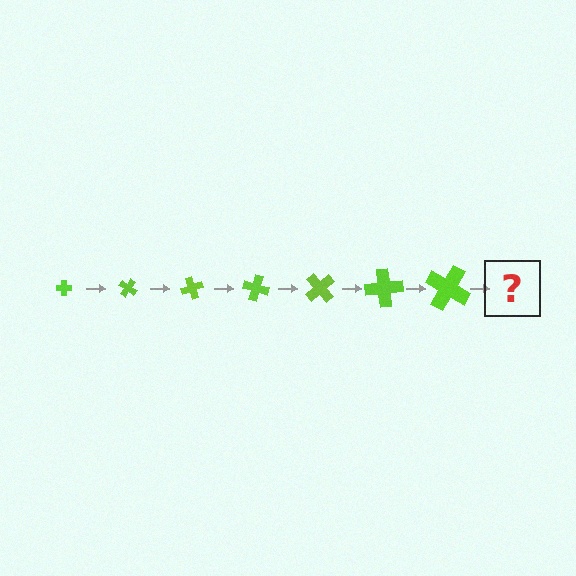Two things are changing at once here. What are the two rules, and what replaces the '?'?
The two rules are that the cross grows larger each step and it rotates 35 degrees each step. The '?' should be a cross, larger than the previous one and rotated 245 degrees from the start.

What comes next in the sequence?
The next element should be a cross, larger than the previous one and rotated 245 degrees from the start.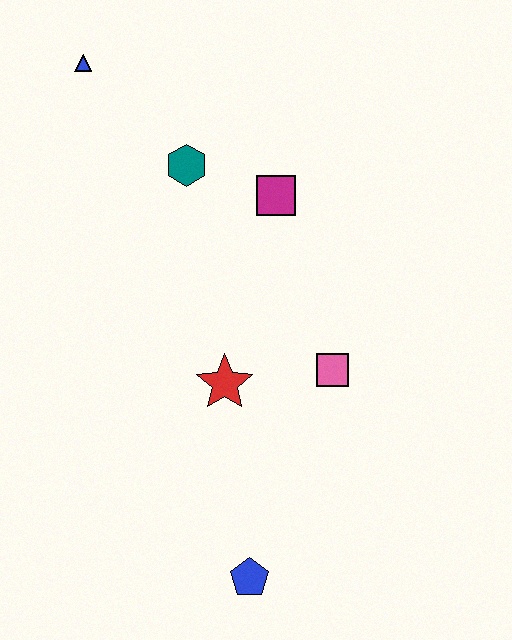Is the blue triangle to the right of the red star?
No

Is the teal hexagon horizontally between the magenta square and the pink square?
No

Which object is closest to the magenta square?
The teal hexagon is closest to the magenta square.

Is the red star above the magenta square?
No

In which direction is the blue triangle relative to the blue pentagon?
The blue triangle is above the blue pentagon.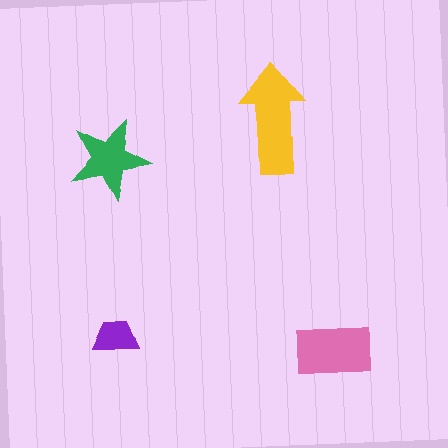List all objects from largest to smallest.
The yellow arrow, the pink rectangle, the green star, the purple trapezoid.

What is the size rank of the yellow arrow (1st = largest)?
1st.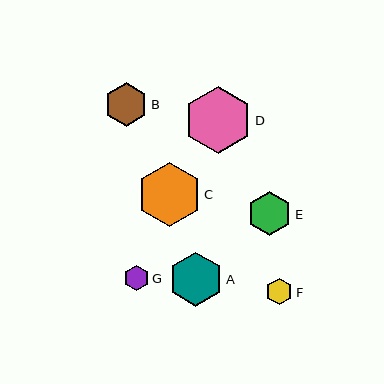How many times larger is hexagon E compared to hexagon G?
Hexagon E is approximately 1.8 times the size of hexagon G.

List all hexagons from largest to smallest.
From largest to smallest: D, C, A, E, B, F, G.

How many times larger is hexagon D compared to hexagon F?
Hexagon D is approximately 2.5 times the size of hexagon F.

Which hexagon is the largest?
Hexagon D is the largest with a size of approximately 67 pixels.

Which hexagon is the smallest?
Hexagon G is the smallest with a size of approximately 25 pixels.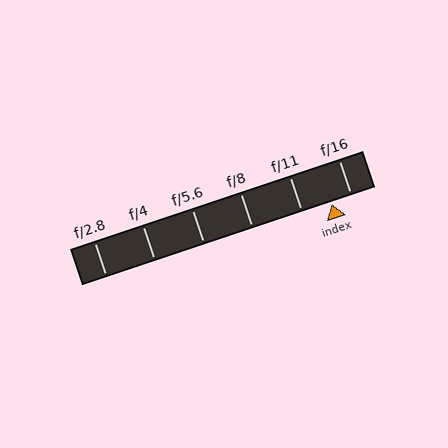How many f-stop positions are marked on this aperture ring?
There are 6 f-stop positions marked.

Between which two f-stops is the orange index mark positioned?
The index mark is between f/11 and f/16.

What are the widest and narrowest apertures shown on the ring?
The widest aperture shown is f/2.8 and the narrowest is f/16.